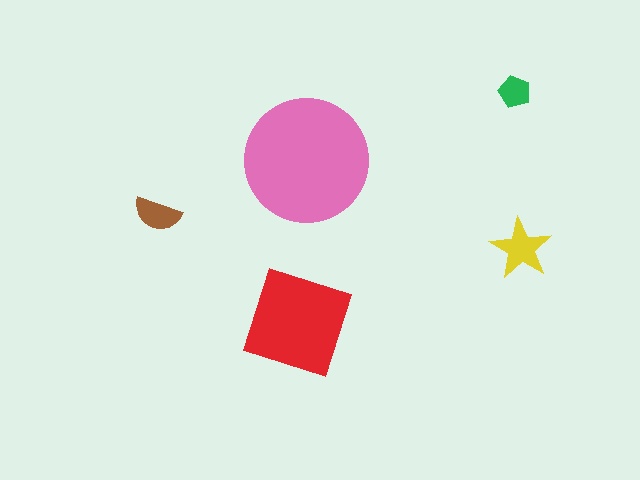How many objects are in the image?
There are 5 objects in the image.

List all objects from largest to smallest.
The pink circle, the red diamond, the yellow star, the brown semicircle, the green pentagon.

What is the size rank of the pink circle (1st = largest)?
1st.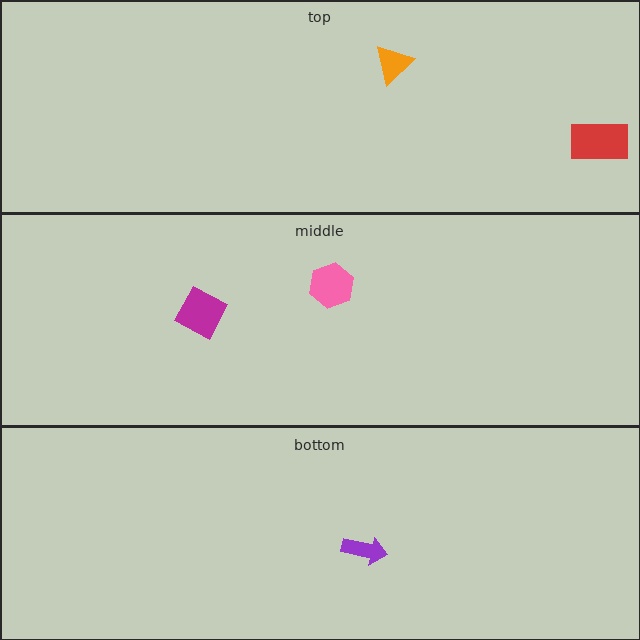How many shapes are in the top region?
2.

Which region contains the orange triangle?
The top region.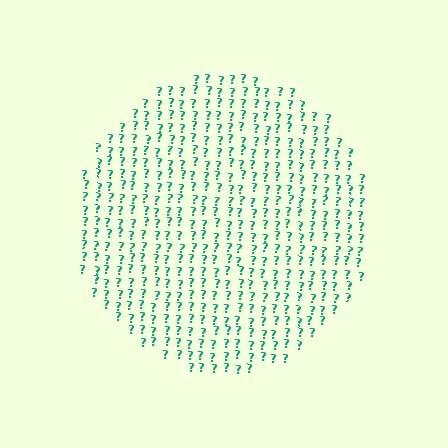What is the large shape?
The large shape is a circle.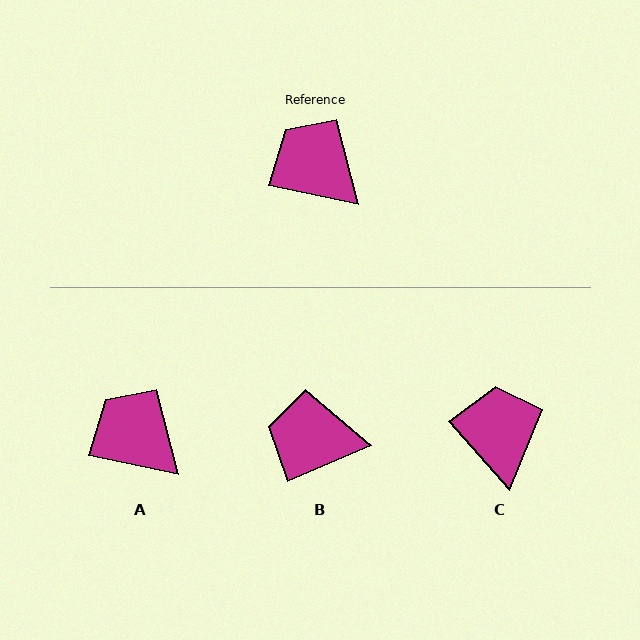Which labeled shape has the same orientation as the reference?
A.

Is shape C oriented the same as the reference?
No, it is off by about 37 degrees.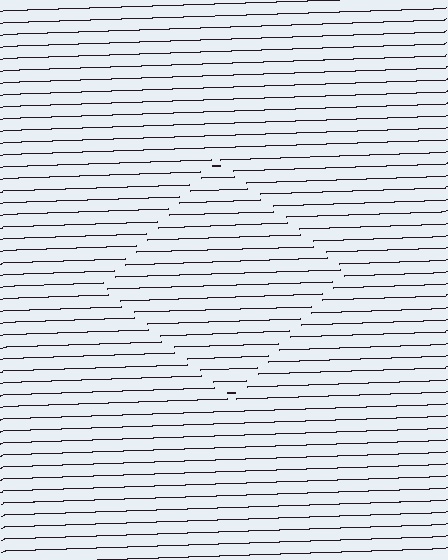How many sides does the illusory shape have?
4 sides — the line-ends trace a square.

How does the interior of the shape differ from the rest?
The interior of the shape contains the same grating, shifted by half a period — the contour is defined by the phase discontinuity where line-ends from the inner and outer gratings abut.